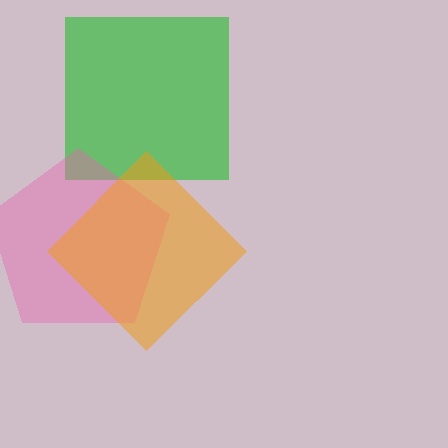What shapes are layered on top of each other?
The layered shapes are: a green square, a pink pentagon, an orange diamond.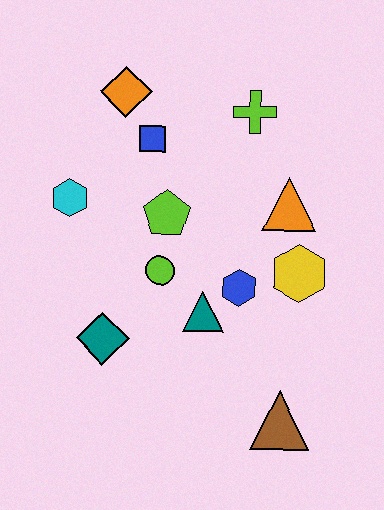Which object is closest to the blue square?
The orange diamond is closest to the blue square.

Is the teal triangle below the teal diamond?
No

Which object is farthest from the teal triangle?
The orange diamond is farthest from the teal triangle.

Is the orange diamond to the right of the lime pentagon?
No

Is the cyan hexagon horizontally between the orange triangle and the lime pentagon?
No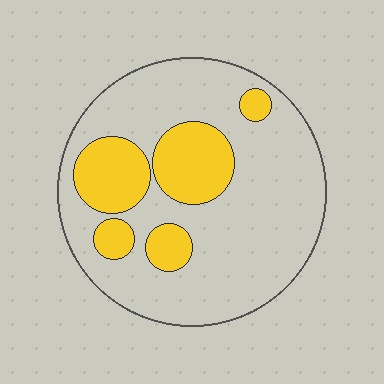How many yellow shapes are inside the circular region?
5.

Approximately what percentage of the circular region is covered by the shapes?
Approximately 25%.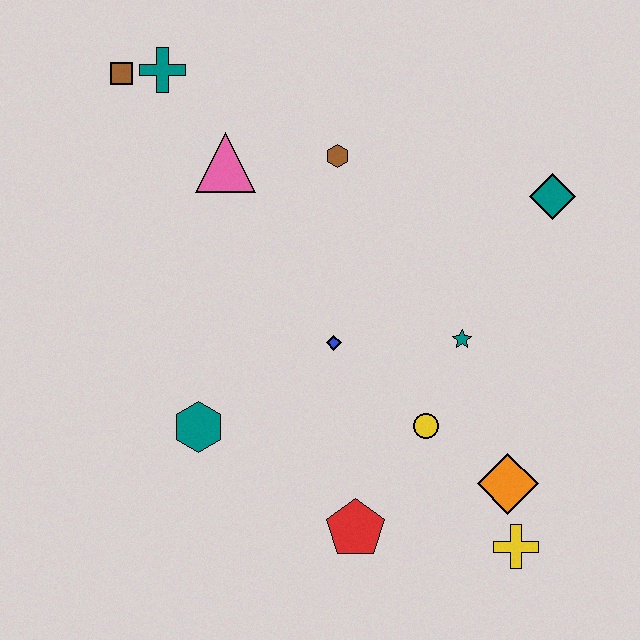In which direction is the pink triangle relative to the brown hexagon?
The pink triangle is to the left of the brown hexagon.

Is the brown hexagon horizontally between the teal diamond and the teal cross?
Yes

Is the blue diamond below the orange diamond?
No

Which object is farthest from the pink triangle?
The yellow cross is farthest from the pink triangle.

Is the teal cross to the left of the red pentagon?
Yes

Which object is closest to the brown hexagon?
The pink triangle is closest to the brown hexagon.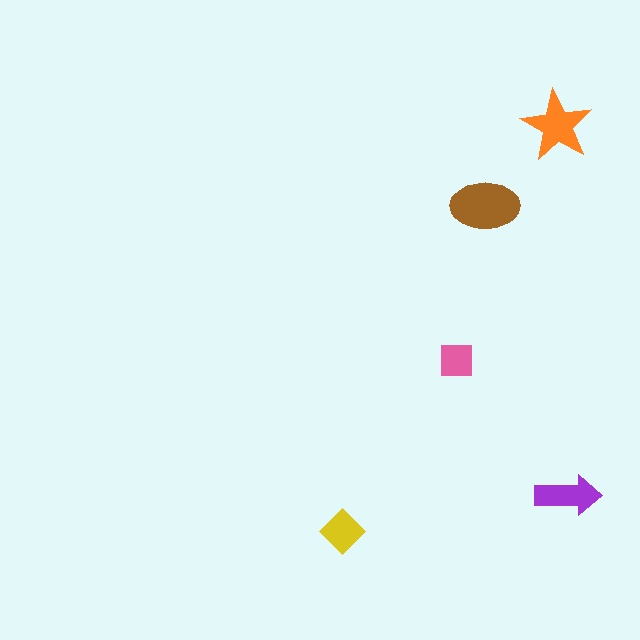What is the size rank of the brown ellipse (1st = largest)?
1st.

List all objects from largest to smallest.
The brown ellipse, the orange star, the purple arrow, the yellow diamond, the pink square.